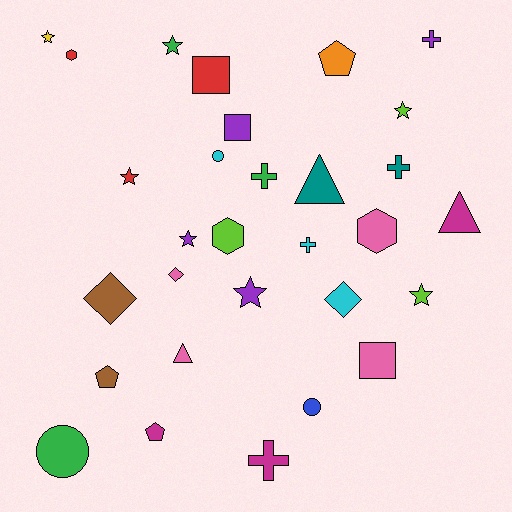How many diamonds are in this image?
There are 3 diamonds.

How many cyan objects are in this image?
There are 3 cyan objects.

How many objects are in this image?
There are 30 objects.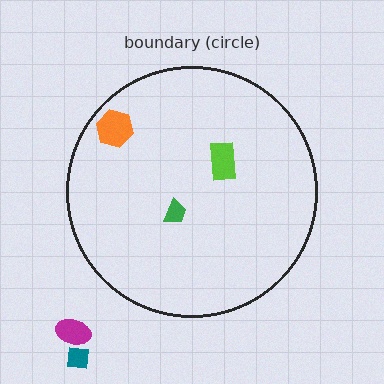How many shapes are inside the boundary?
3 inside, 2 outside.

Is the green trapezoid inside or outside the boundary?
Inside.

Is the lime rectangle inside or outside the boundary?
Inside.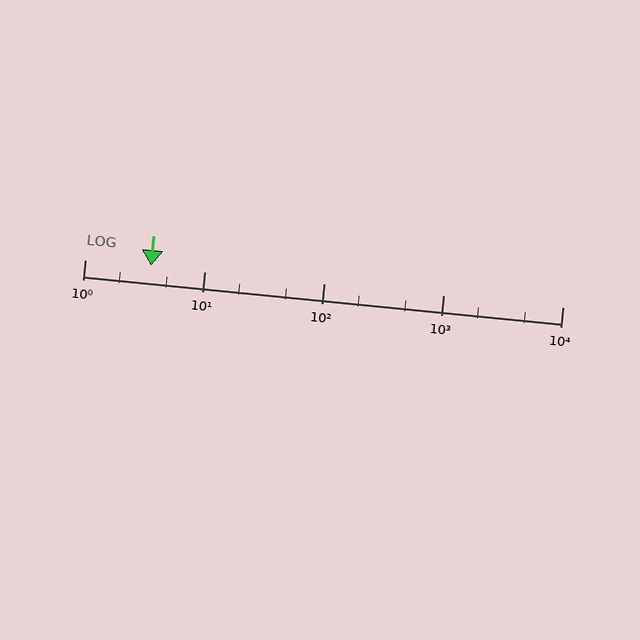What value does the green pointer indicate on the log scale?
The pointer indicates approximately 3.6.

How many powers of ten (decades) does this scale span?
The scale spans 4 decades, from 1 to 10000.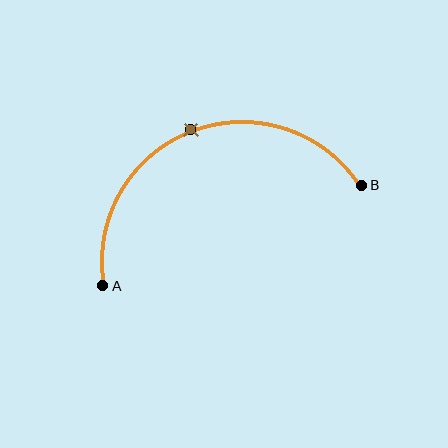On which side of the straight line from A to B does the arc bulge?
The arc bulges above the straight line connecting A and B.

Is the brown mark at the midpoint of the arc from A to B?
Yes. The brown mark lies on the arc at equal arc-length from both A and B — it is the arc midpoint.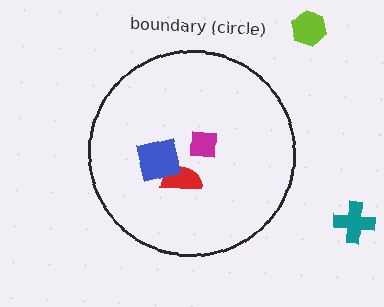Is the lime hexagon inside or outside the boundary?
Outside.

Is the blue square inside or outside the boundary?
Inside.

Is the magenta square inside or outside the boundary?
Inside.